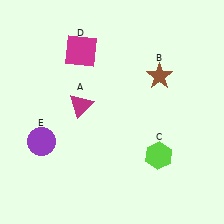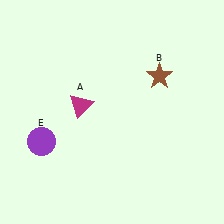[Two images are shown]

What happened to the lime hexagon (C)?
The lime hexagon (C) was removed in Image 2. It was in the bottom-right area of Image 1.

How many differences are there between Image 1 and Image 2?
There are 2 differences between the two images.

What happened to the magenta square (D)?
The magenta square (D) was removed in Image 2. It was in the top-left area of Image 1.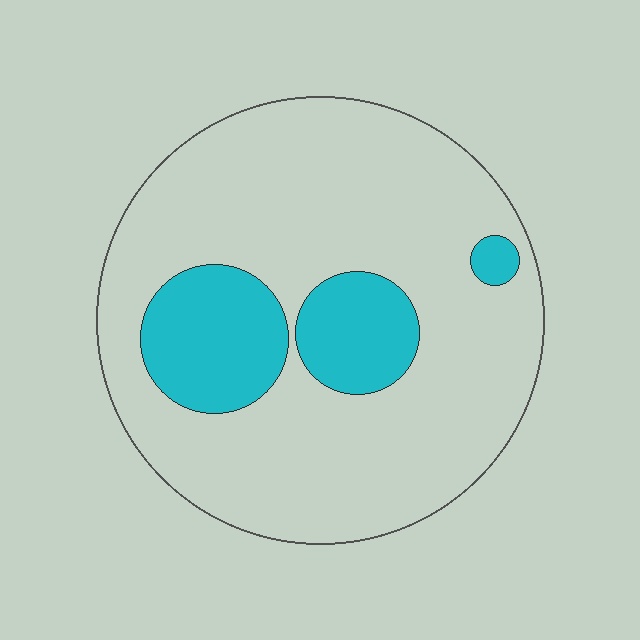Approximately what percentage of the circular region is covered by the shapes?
Approximately 20%.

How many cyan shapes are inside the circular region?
3.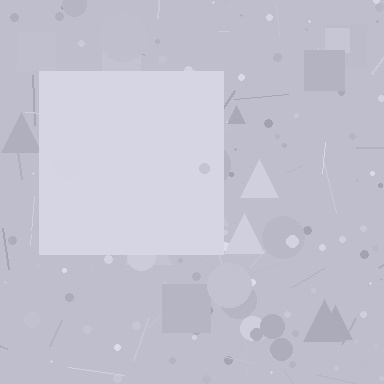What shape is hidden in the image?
A square is hidden in the image.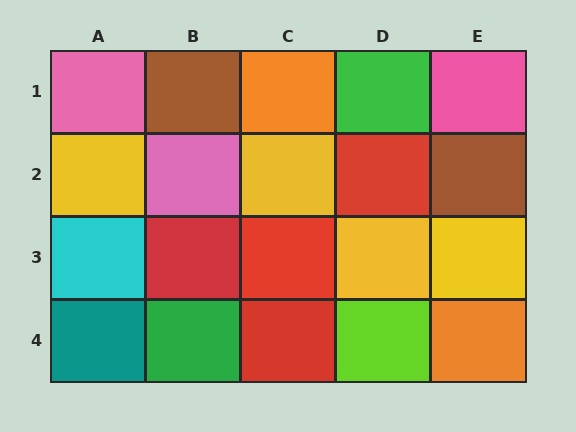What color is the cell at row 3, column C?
Red.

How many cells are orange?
2 cells are orange.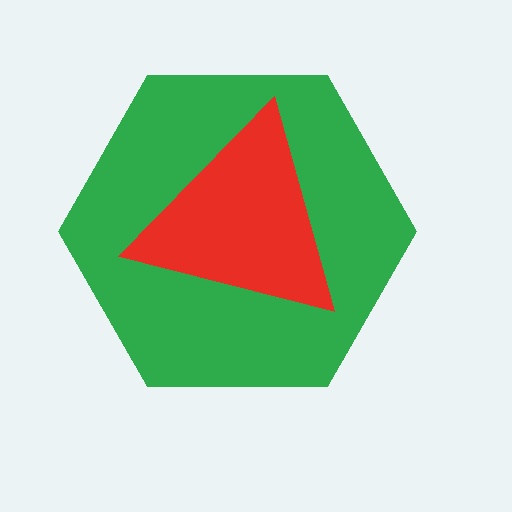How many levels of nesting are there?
2.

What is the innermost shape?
The red triangle.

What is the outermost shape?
The green hexagon.